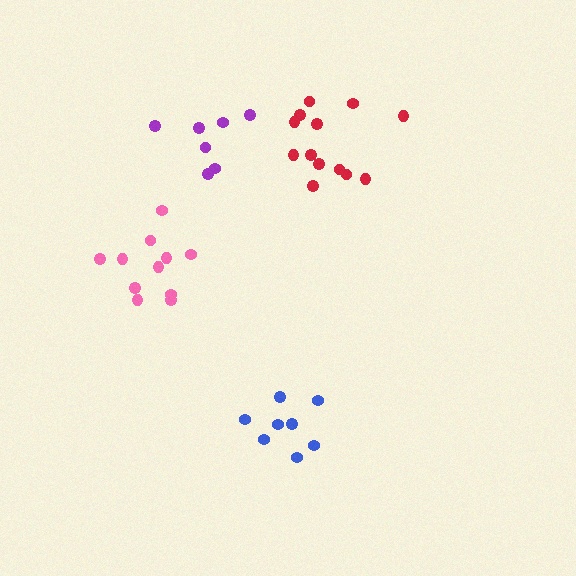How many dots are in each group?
Group 1: 7 dots, Group 2: 11 dots, Group 3: 8 dots, Group 4: 13 dots (39 total).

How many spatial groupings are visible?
There are 4 spatial groupings.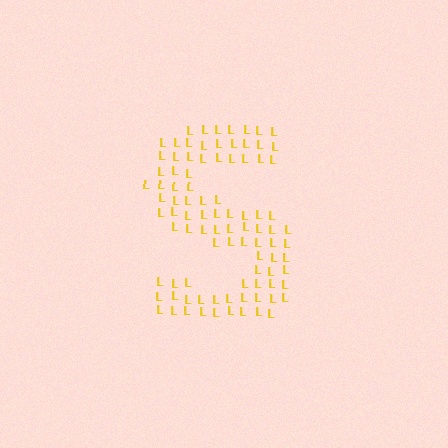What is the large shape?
The large shape is the letter S.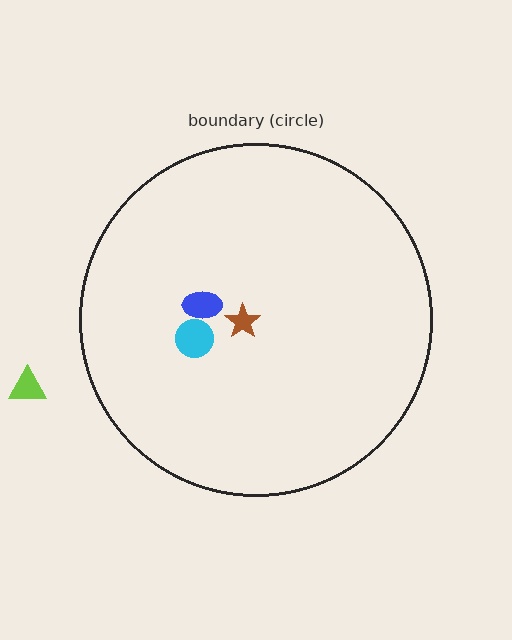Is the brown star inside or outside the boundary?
Inside.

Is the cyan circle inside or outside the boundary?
Inside.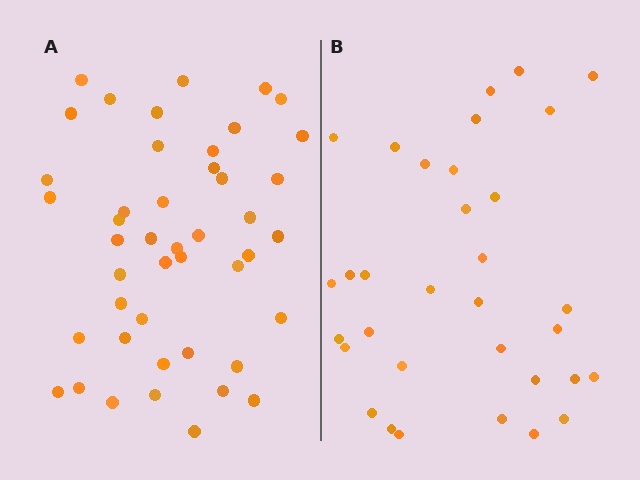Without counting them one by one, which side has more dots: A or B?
Region A (the left region) has more dots.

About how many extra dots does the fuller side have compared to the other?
Region A has roughly 12 or so more dots than region B.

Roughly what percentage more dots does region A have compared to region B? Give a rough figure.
About 35% more.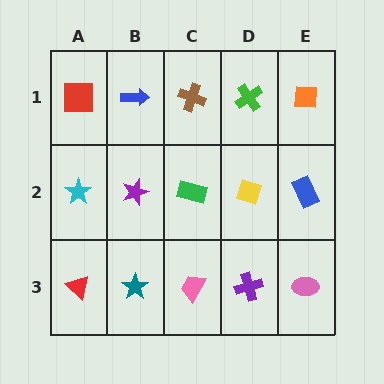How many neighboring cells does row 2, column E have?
3.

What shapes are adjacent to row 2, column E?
An orange square (row 1, column E), a pink ellipse (row 3, column E), a yellow diamond (row 2, column D).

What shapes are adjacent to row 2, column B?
A blue arrow (row 1, column B), a teal star (row 3, column B), a cyan star (row 2, column A), a green rectangle (row 2, column C).